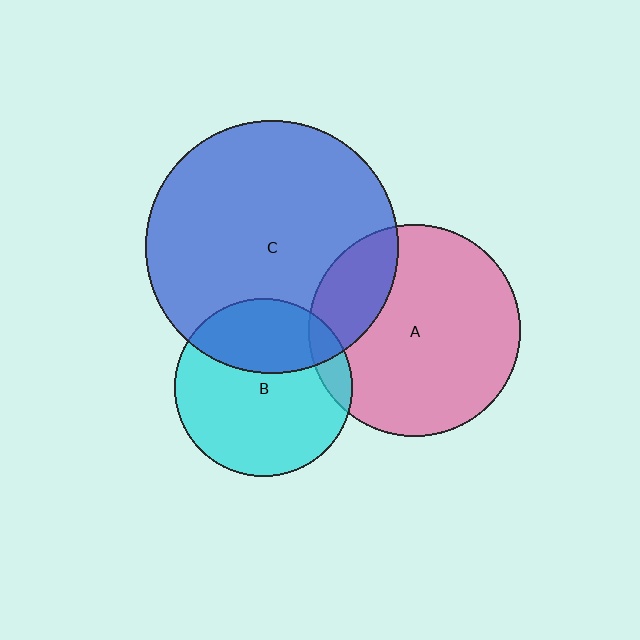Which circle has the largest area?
Circle C (blue).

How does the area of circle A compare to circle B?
Approximately 1.4 times.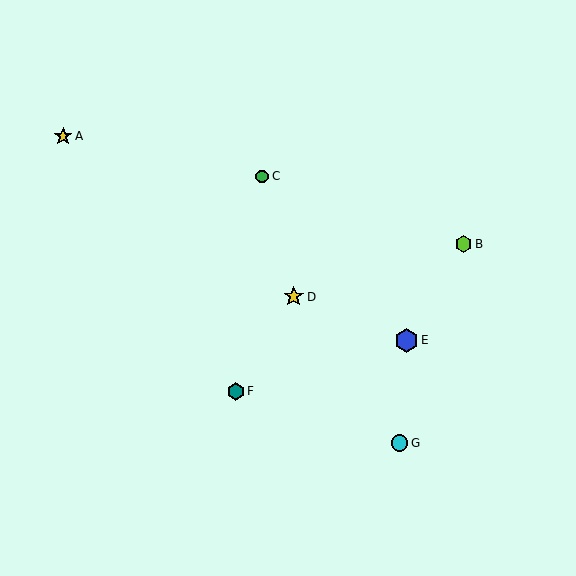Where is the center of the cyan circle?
The center of the cyan circle is at (400, 443).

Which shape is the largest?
The blue hexagon (labeled E) is the largest.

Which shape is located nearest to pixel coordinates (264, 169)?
The green circle (labeled C) at (262, 176) is nearest to that location.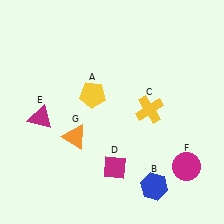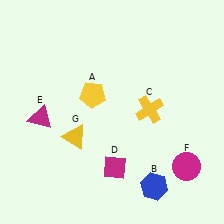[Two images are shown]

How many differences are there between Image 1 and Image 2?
There is 1 difference between the two images.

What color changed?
The triangle (G) changed from orange in Image 1 to yellow in Image 2.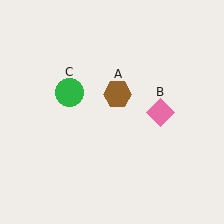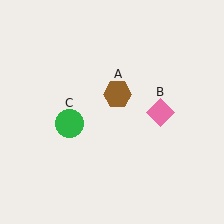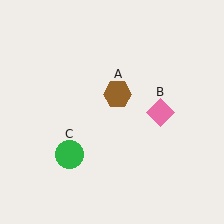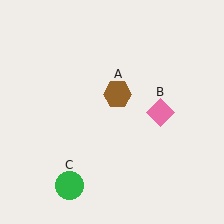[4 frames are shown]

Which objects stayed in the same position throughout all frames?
Brown hexagon (object A) and pink diamond (object B) remained stationary.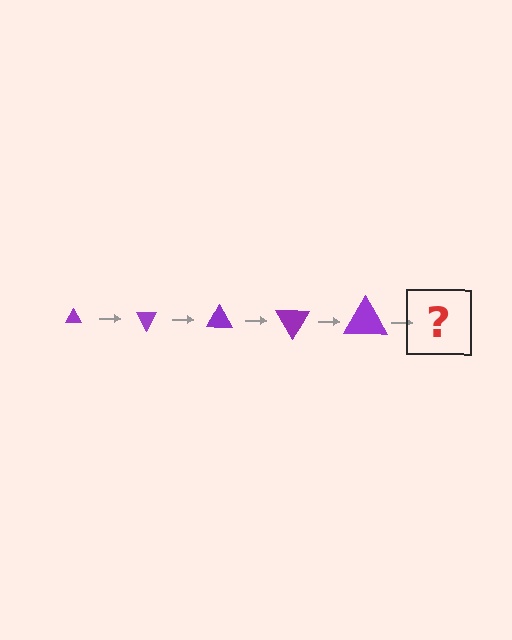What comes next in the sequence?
The next element should be a triangle, larger than the previous one and rotated 300 degrees from the start.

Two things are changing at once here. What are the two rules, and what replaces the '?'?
The two rules are that the triangle grows larger each step and it rotates 60 degrees each step. The '?' should be a triangle, larger than the previous one and rotated 300 degrees from the start.